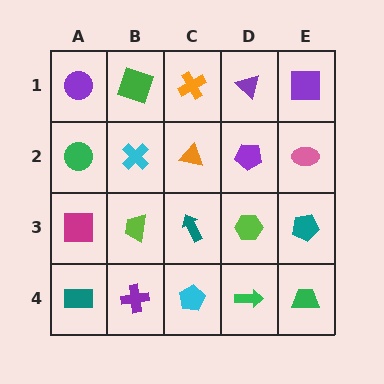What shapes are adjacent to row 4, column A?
A magenta square (row 3, column A), a purple cross (row 4, column B).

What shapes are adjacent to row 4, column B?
A lime trapezoid (row 3, column B), a teal rectangle (row 4, column A), a cyan pentagon (row 4, column C).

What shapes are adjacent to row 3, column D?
A purple pentagon (row 2, column D), a green arrow (row 4, column D), a teal arrow (row 3, column C), a teal pentagon (row 3, column E).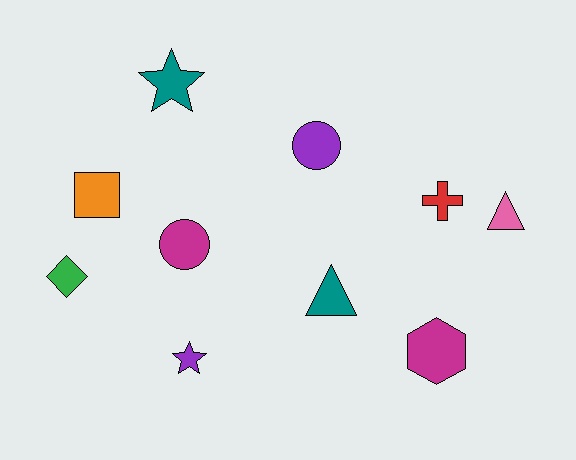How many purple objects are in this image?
There are 2 purple objects.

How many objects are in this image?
There are 10 objects.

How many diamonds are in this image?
There is 1 diamond.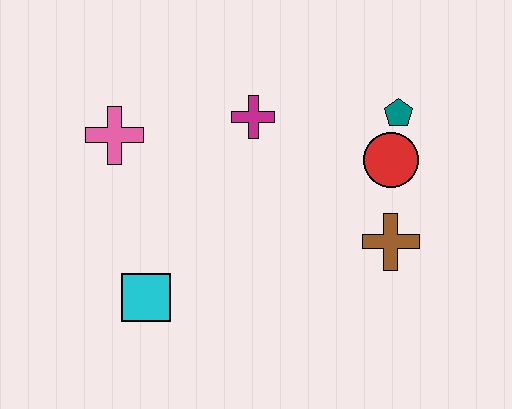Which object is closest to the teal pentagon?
The red circle is closest to the teal pentagon.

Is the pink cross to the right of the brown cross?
No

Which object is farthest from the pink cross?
The brown cross is farthest from the pink cross.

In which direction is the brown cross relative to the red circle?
The brown cross is below the red circle.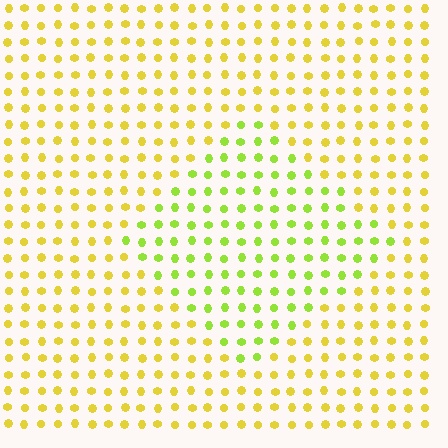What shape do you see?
I see a diamond.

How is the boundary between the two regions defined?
The boundary is defined purely by a slight shift in hue (about 34 degrees). Spacing, size, and orientation are identical on both sides.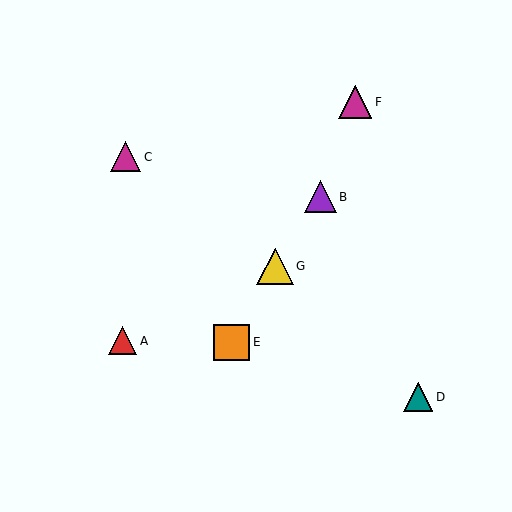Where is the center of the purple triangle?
The center of the purple triangle is at (321, 197).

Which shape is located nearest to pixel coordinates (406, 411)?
The teal triangle (labeled D) at (418, 397) is nearest to that location.